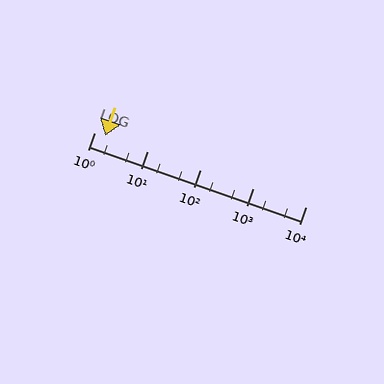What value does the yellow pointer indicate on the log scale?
The pointer indicates approximately 1.6.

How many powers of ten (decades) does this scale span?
The scale spans 4 decades, from 1 to 10000.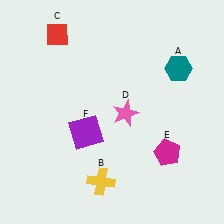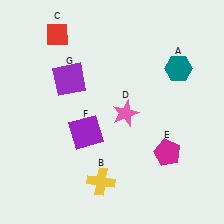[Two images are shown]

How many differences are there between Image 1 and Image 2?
There is 1 difference between the two images.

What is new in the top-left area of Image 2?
A purple square (G) was added in the top-left area of Image 2.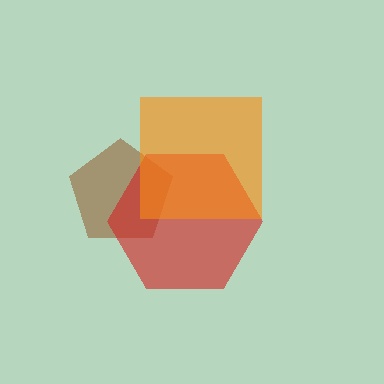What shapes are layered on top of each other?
The layered shapes are: a brown pentagon, a red hexagon, an orange square.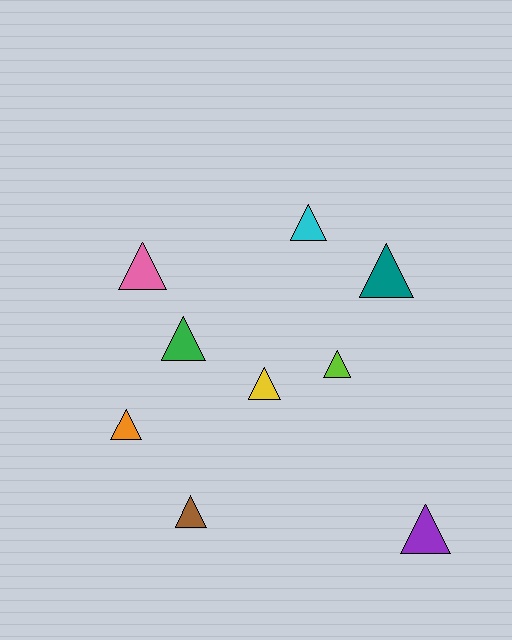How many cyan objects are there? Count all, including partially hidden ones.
There is 1 cyan object.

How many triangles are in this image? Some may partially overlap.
There are 9 triangles.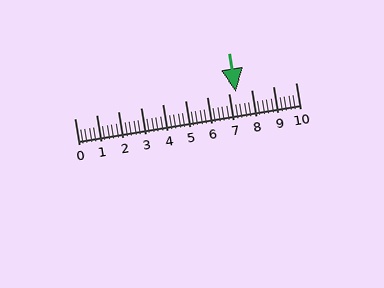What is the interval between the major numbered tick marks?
The major tick marks are spaced 1 units apart.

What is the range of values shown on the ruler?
The ruler shows values from 0 to 10.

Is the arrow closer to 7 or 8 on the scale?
The arrow is closer to 7.